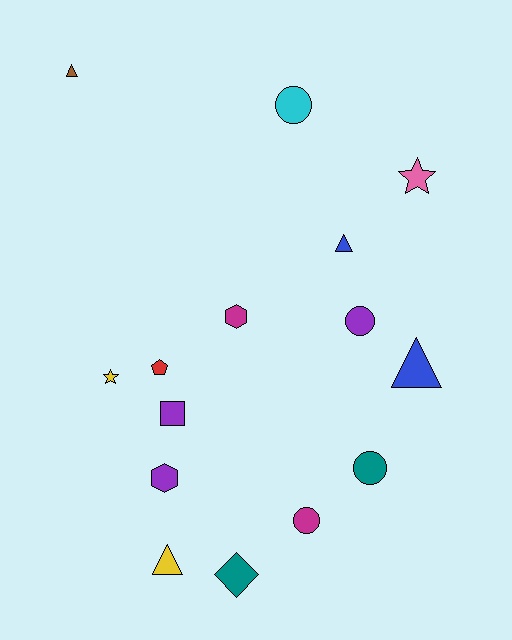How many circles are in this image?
There are 4 circles.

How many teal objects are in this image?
There are 2 teal objects.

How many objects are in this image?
There are 15 objects.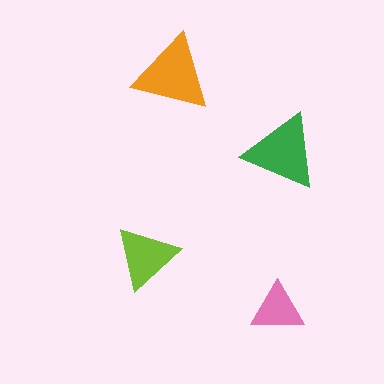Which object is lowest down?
The pink triangle is bottommost.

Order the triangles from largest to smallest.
the orange one, the green one, the lime one, the pink one.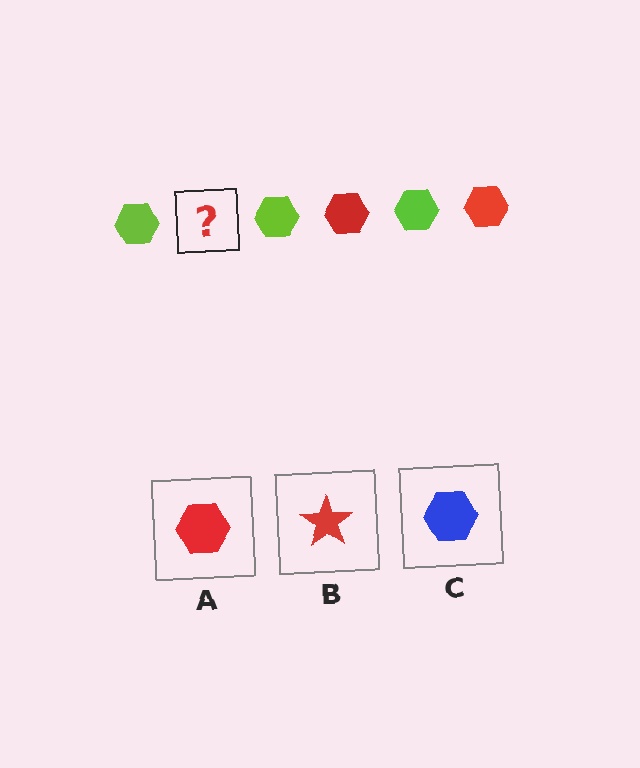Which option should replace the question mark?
Option A.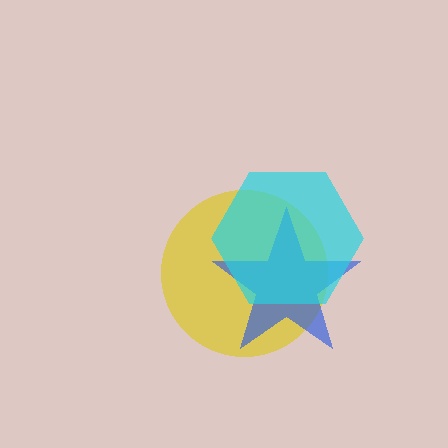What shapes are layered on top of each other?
The layered shapes are: a yellow circle, a blue star, a cyan hexagon.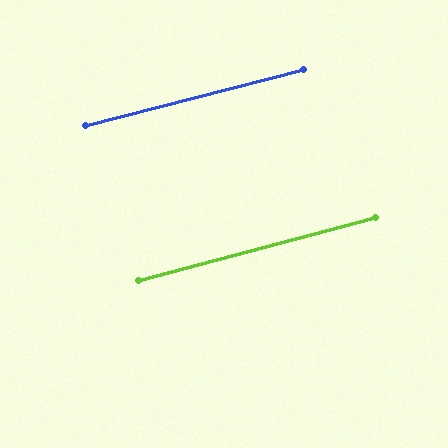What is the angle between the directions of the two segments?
Approximately 1 degree.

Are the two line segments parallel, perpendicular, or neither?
Parallel — their directions differ by only 0.5°.